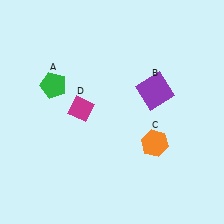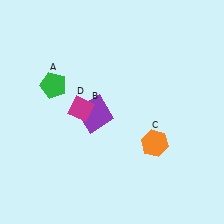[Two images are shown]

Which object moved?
The purple square (B) moved left.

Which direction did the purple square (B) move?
The purple square (B) moved left.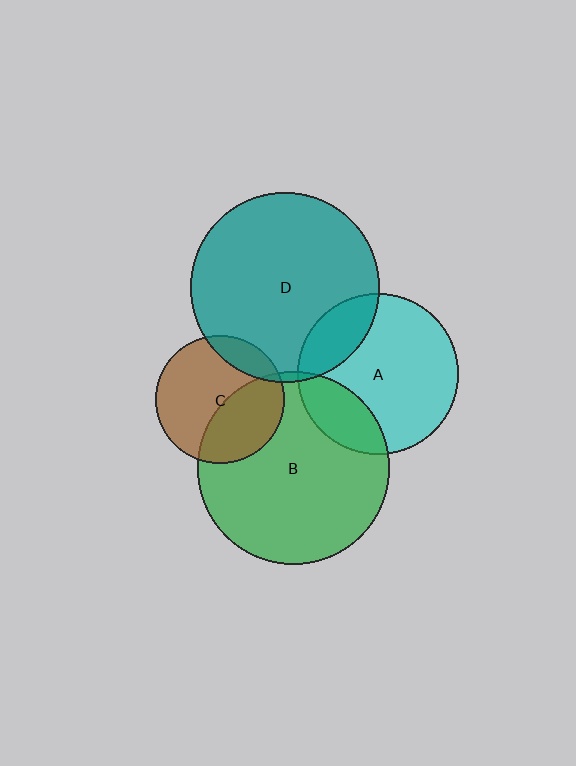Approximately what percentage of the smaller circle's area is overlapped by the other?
Approximately 20%.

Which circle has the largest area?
Circle B (green).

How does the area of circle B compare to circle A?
Approximately 1.4 times.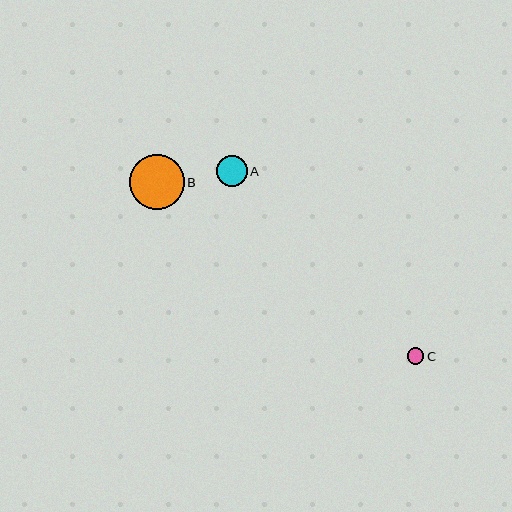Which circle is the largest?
Circle B is the largest with a size of approximately 55 pixels.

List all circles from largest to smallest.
From largest to smallest: B, A, C.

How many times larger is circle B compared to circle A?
Circle B is approximately 1.8 times the size of circle A.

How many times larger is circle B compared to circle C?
Circle B is approximately 3.3 times the size of circle C.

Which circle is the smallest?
Circle C is the smallest with a size of approximately 17 pixels.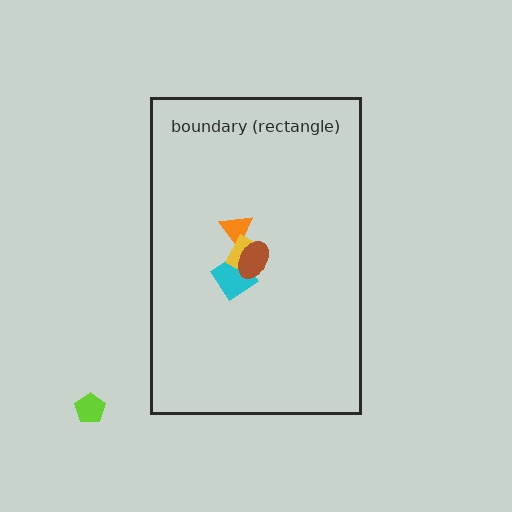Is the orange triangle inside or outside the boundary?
Inside.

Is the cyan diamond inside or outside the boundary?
Inside.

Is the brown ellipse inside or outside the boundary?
Inside.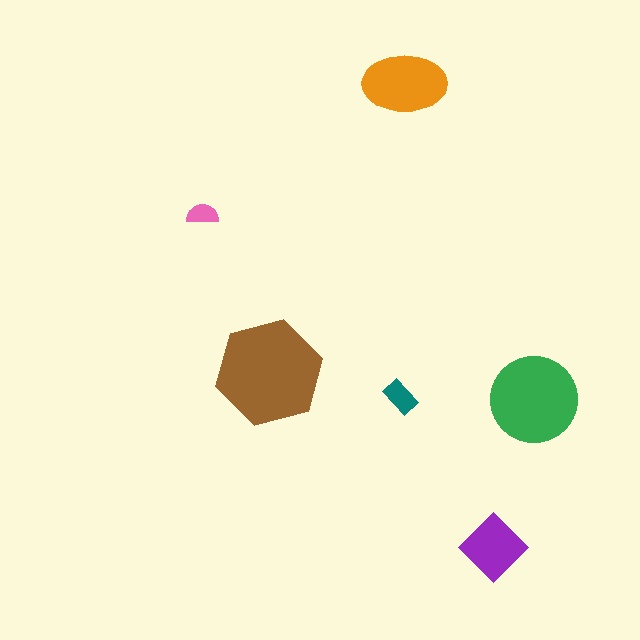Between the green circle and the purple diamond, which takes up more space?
The green circle.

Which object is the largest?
The brown hexagon.